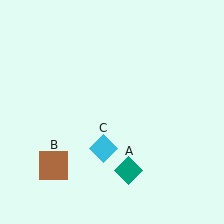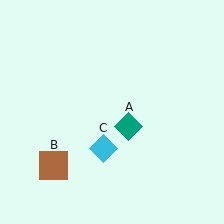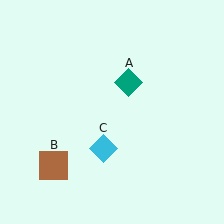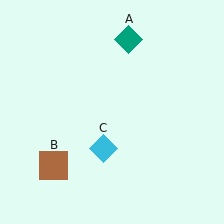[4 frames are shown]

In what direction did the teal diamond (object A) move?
The teal diamond (object A) moved up.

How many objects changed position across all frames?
1 object changed position: teal diamond (object A).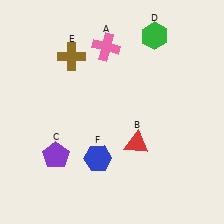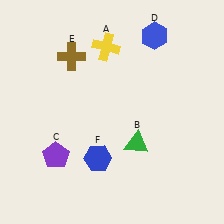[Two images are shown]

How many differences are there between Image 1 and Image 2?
There are 3 differences between the two images.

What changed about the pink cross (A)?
In Image 1, A is pink. In Image 2, it changed to yellow.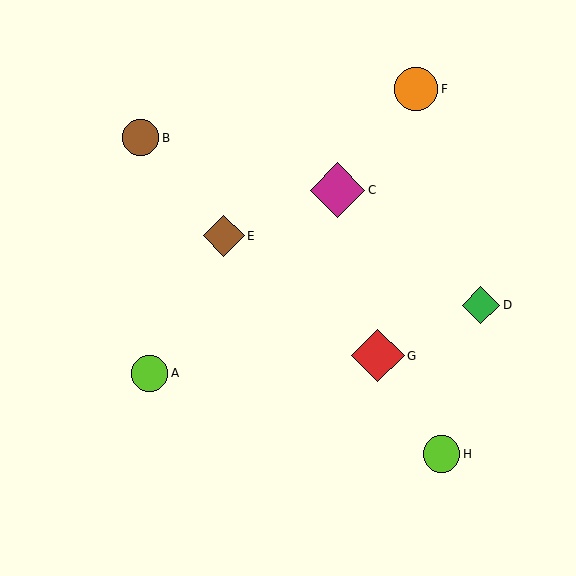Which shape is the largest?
The magenta diamond (labeled C) is the largest.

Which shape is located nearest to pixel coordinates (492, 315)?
The green diamond (labeled D) at (481, 305) is nearest to that location.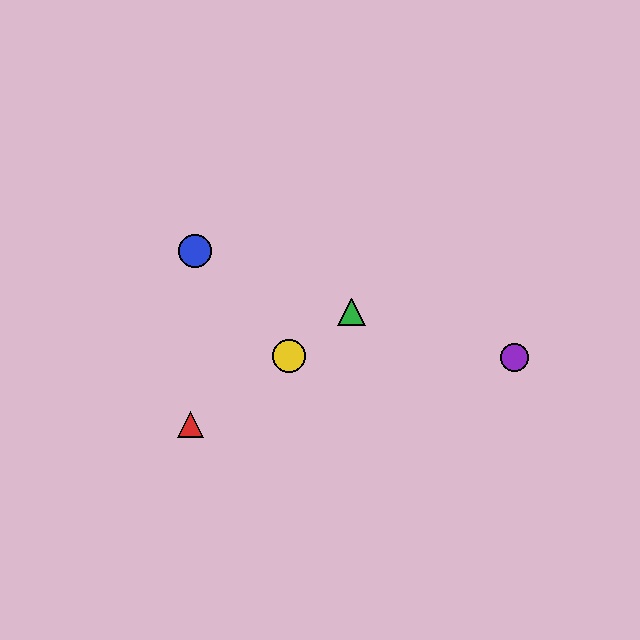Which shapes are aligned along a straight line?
The red triangle, the green triangle, the yellow circle are aligned along a straight line.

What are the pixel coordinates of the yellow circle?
The yellow circle is at (289, 356).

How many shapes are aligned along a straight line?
3 shapes (the red triangle, the green triangle, the yellow circle) are aligned along a straight line.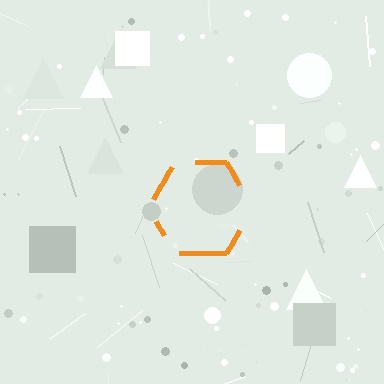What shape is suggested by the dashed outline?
The dashed outline suggests a hexagon.